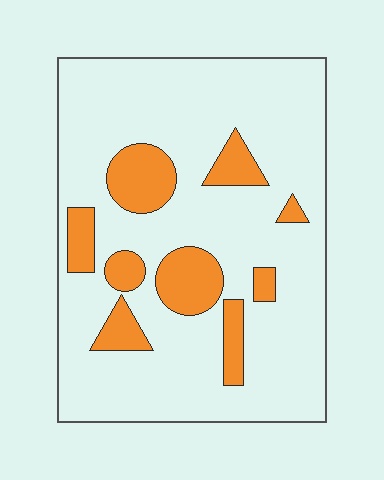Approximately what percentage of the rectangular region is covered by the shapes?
Approximately 20%.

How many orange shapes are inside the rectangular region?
9.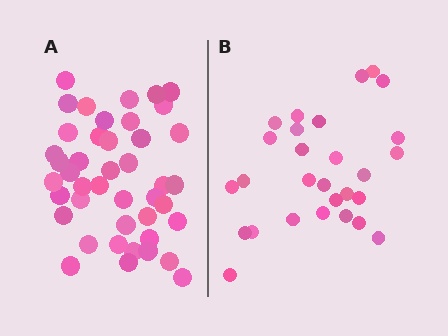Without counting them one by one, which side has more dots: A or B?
Region A (the left region) has more dots.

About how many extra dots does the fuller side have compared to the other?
Region A has approximately 15 more dots than region B.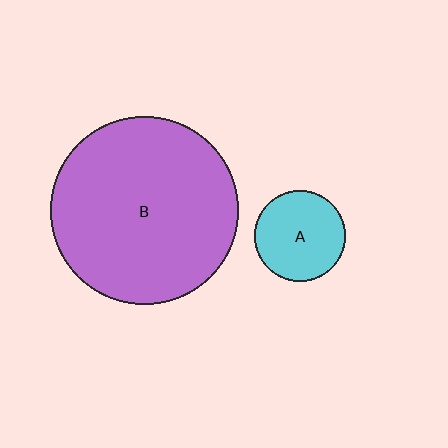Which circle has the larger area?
Circle B (purple).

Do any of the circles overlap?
No, none of the circles overlap.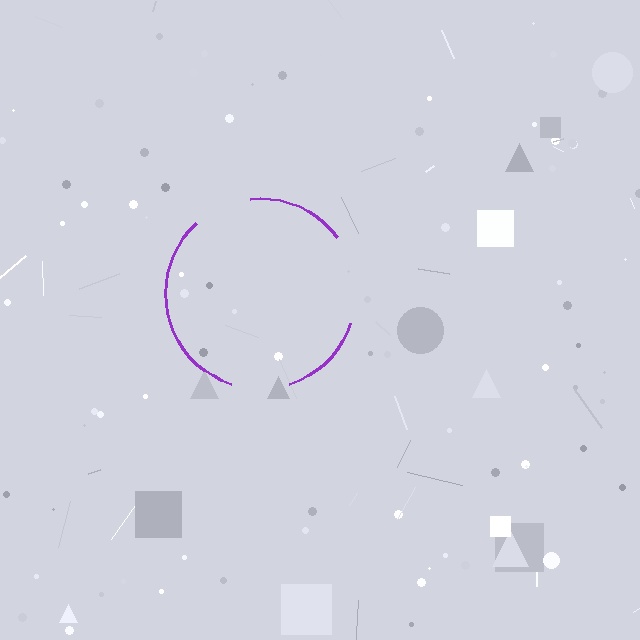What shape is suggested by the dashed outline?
The dashed outline suggests a circle.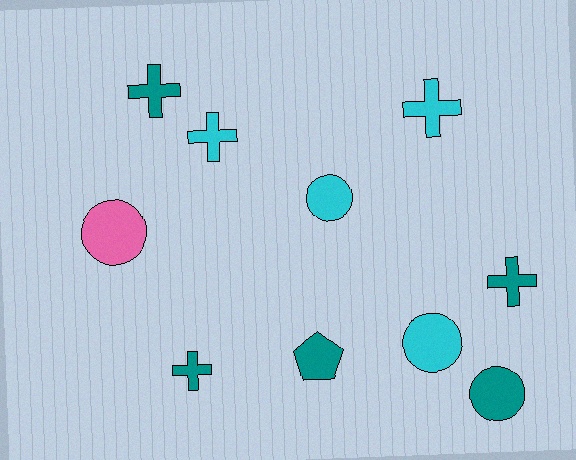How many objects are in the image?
There are 10 objects.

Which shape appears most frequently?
Cross, with 5 objects.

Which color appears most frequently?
Teal, with 5 objects.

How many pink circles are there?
There is 1 pink circle.